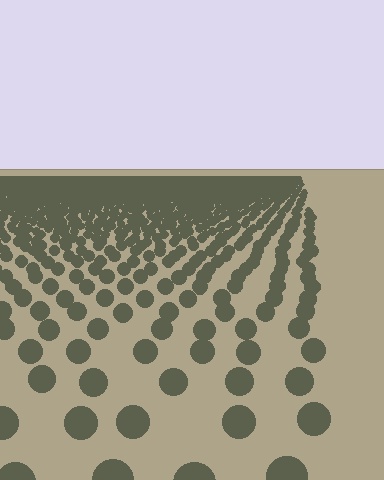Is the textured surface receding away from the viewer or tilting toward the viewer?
The surface is receding away from the viewer. Texture elements get smaller and denser toward the top.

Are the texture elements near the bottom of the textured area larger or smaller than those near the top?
Larger. Near the bottom, elements are closer to the viewer and appear at a bigger on-screen size.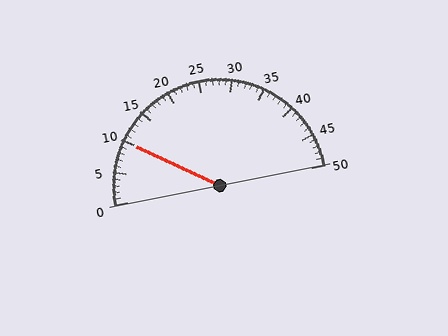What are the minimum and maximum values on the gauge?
The gauge ranges from 0 to 50.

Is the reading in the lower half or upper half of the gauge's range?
The reading is in the lower half of the range (0 to 50).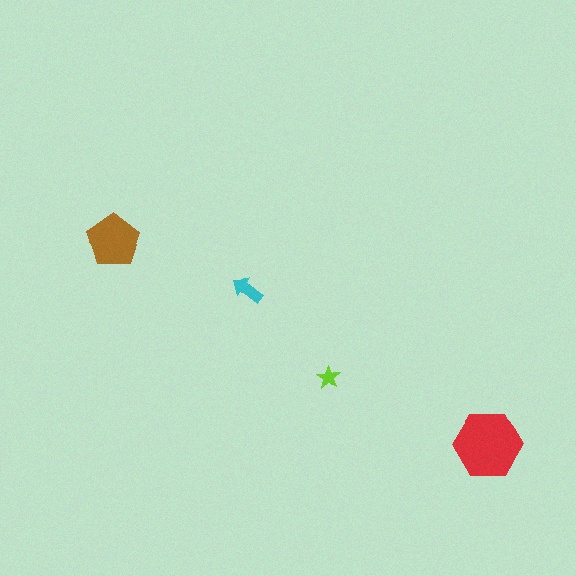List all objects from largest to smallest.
The red hexagon, the brown pentagon, the cyan arrow, the lime star.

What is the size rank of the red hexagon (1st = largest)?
1st.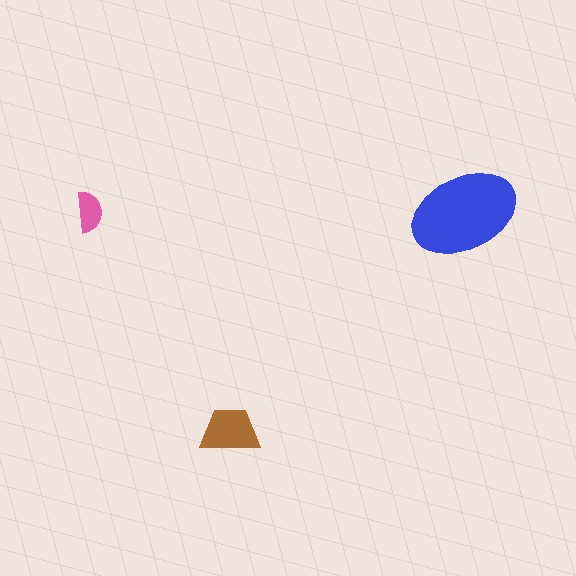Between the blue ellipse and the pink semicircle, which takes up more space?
The blue ellipse.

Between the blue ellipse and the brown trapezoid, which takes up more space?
The blue ellipse.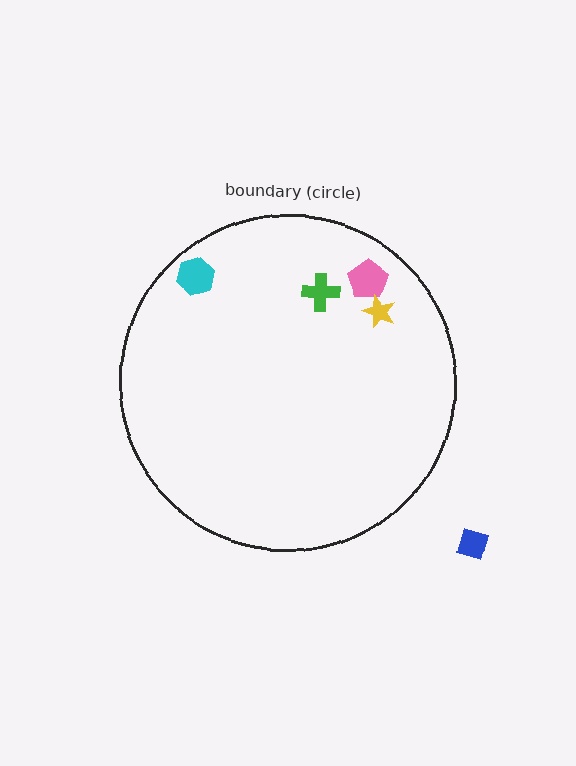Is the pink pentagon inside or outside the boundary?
Inside.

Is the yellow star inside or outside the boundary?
Inside.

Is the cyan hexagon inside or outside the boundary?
Inside.